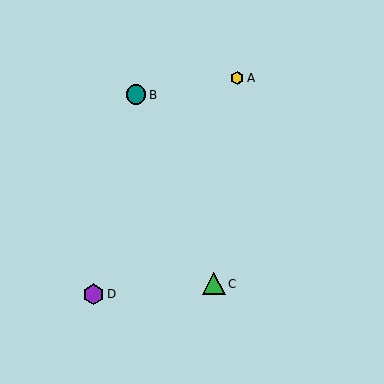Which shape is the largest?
The green triangle (labeled C) is the largest.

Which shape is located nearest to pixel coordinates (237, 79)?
The yellow hexagon (labeled A) at (237, 78) is nearest to that location.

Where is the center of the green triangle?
The center of the green triangle is at (214, 284).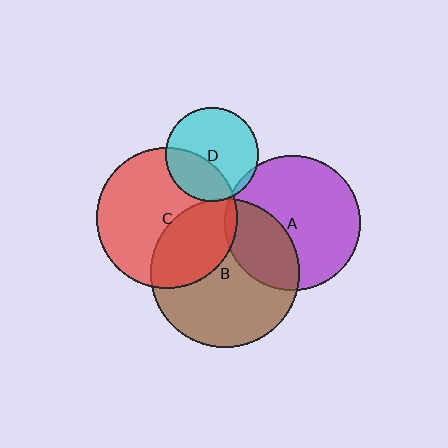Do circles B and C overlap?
Yes.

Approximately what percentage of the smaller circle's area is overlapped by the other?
Approximately 35%.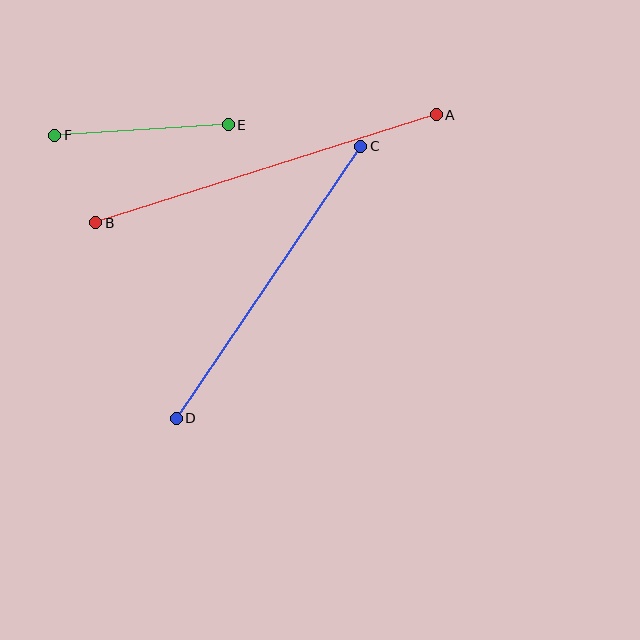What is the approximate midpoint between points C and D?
The midpoint is at approximately (269, 282) pixels.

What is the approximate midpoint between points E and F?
The midpoint is at approximately (142, 130) pixels.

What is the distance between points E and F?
The distance is approximately 174 pixels.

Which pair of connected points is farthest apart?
Points A and B are farthest apart.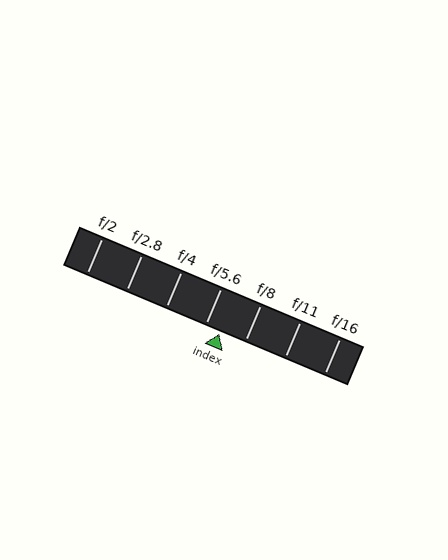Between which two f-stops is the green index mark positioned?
The index mark is between f/5.6 and f/8.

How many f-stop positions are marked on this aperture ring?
There are 7 f-stop positions marked.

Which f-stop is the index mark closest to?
The index mark is closest to f/5.6.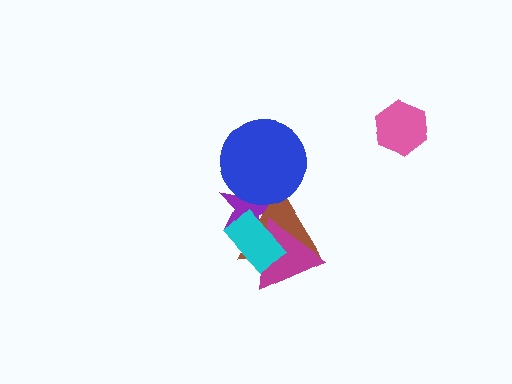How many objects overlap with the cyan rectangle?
3 objects overlap with the cyan rectangle.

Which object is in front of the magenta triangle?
The cyan rectangle is in front of the magenta triangle.